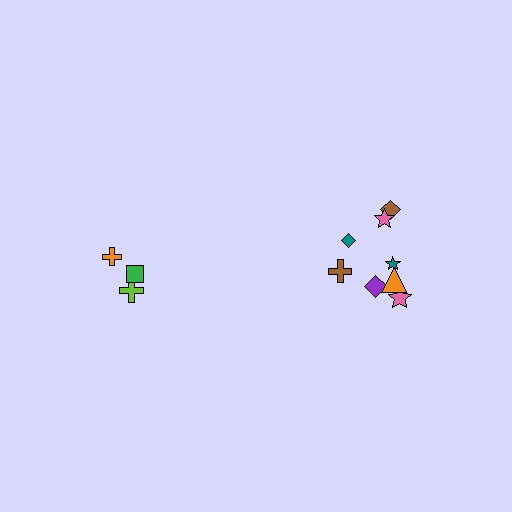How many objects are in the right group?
There are 8 objects.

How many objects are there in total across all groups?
There are 11 objects.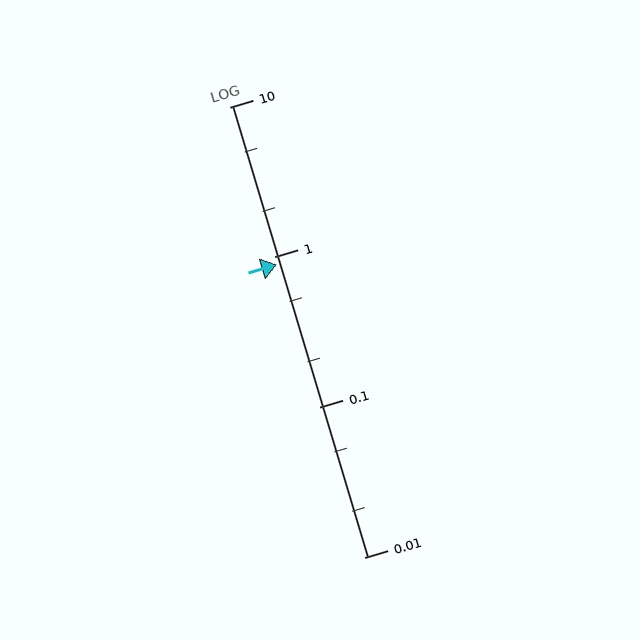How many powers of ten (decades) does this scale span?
The scale spans 3 decades, from 0.01 to 10.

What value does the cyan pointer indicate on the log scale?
The pointer indicates approximately 0.89.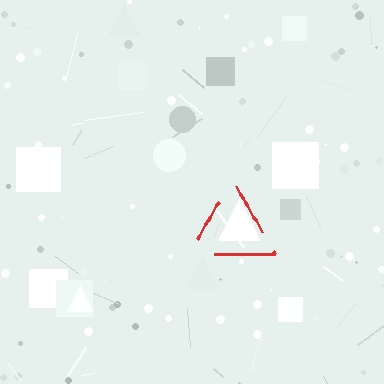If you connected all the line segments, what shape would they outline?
They would outline a triangle.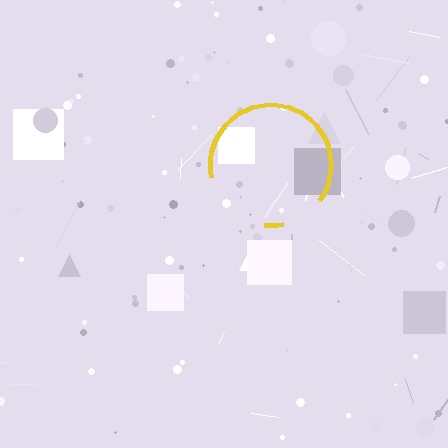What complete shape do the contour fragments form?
The contour fragments form a circle.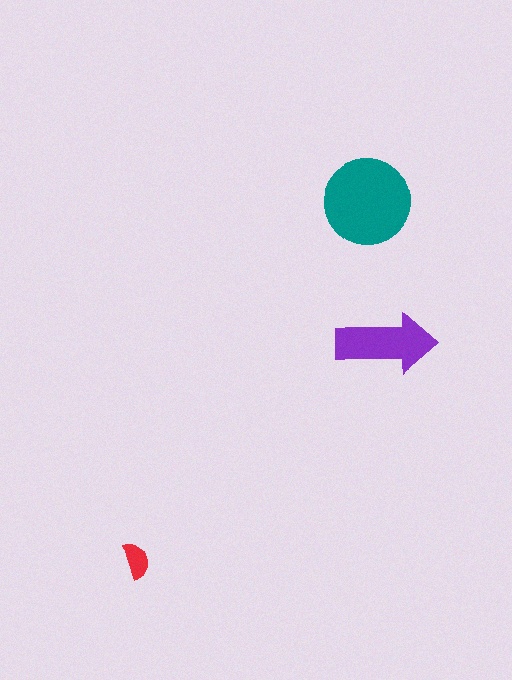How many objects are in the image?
There are 3 objects in the image.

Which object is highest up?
The teal circle is topmost.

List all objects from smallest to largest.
The red semicircle, the purple arrow, the teal circle.